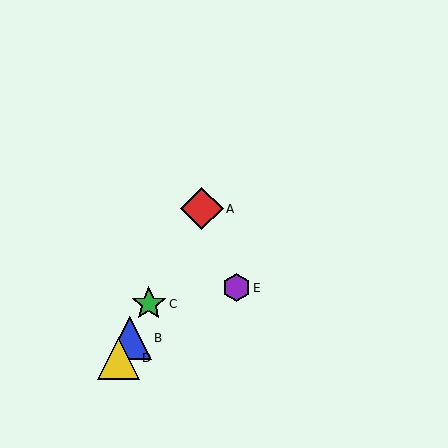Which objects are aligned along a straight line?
Objects A, B, C, D are aligned along a straight line.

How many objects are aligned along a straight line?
4 objects (A, B, C, D) are aligned along a straight line.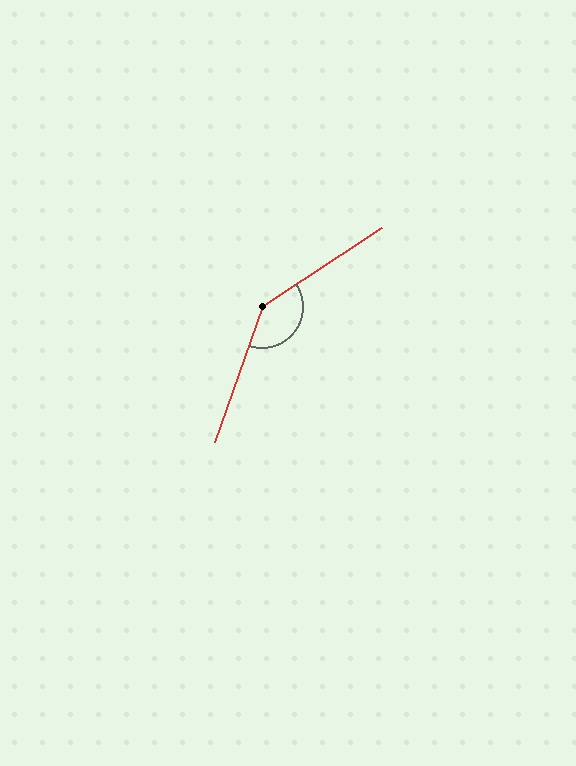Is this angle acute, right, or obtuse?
It is obtuse.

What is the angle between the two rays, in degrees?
Approximately 143 degrees.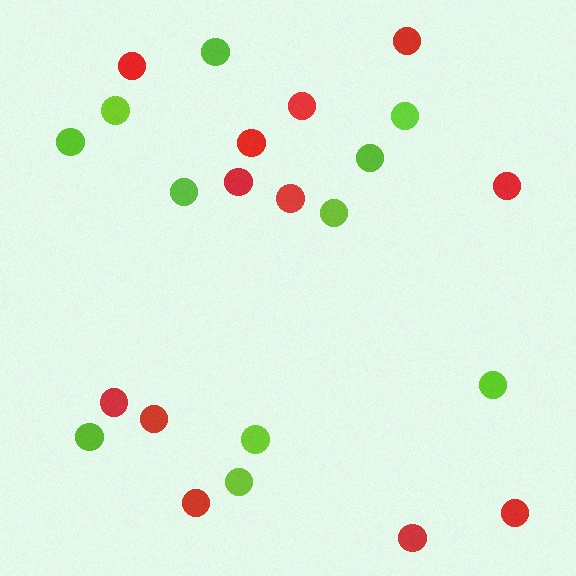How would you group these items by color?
There are 2 groups: one group of red circles (12) and one group of lime circles (11).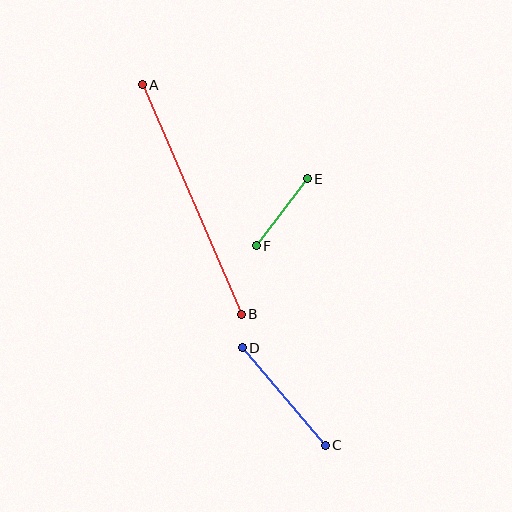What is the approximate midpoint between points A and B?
The midpoint is at approximately (192, 200) pixels.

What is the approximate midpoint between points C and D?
The midpoint is at approximately (284, 396) pixels.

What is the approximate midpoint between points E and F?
The midpoint is at approximately (282, 212) pixels.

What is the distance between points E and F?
The distance is approximately 84 pixels.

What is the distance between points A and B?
The distance is approximately 250 pixels.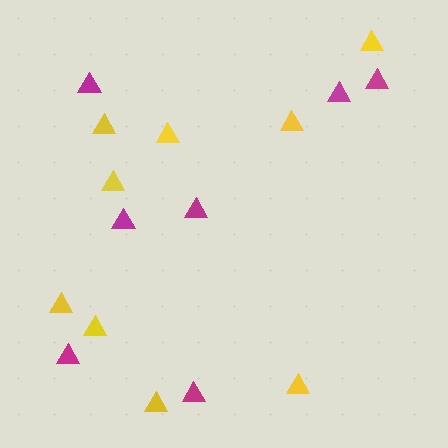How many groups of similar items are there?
There are 2 groups: one group of magenta triangles (7) and one group of yellow triangles (9).